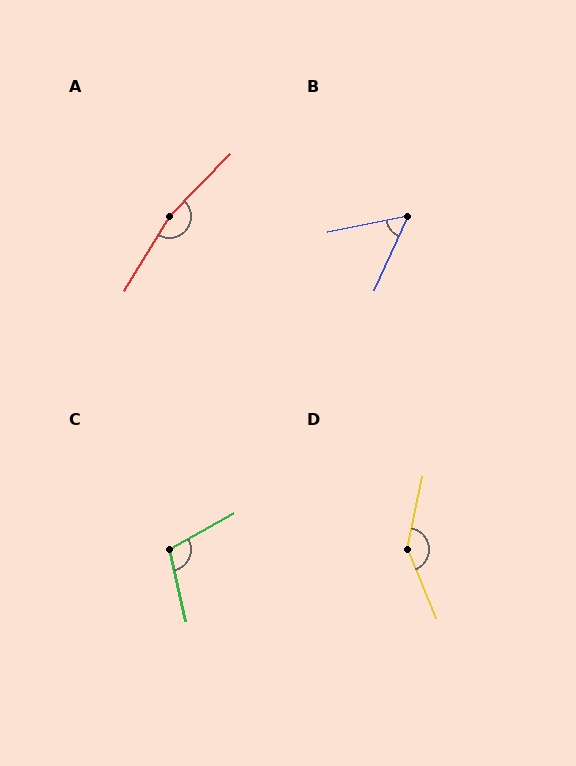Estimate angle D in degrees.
Approximately 145 degrees.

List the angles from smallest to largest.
B (54°), C (106°), D (145°), A (167°).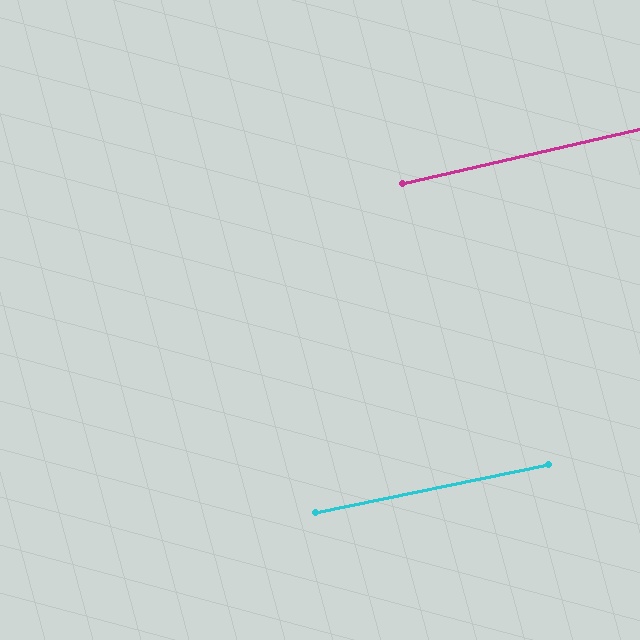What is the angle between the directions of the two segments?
Approximately 1 degree.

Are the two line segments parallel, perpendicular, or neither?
Parallel — their directions differ by only 1.2°.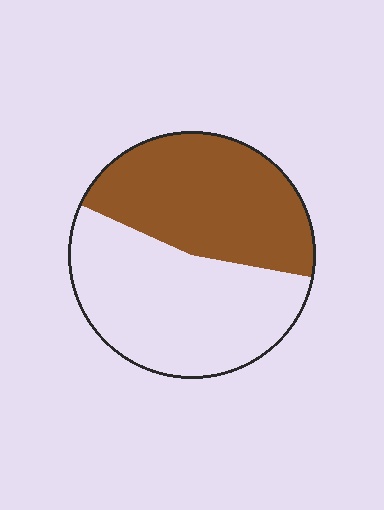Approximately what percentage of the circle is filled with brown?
Approximately 45%.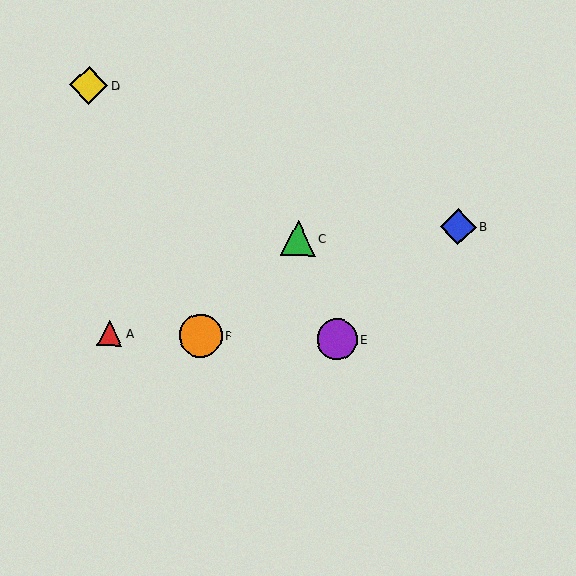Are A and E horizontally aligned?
Yes, both are at y≈333.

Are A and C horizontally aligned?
No, A is at y≈333 and C is at y≈238.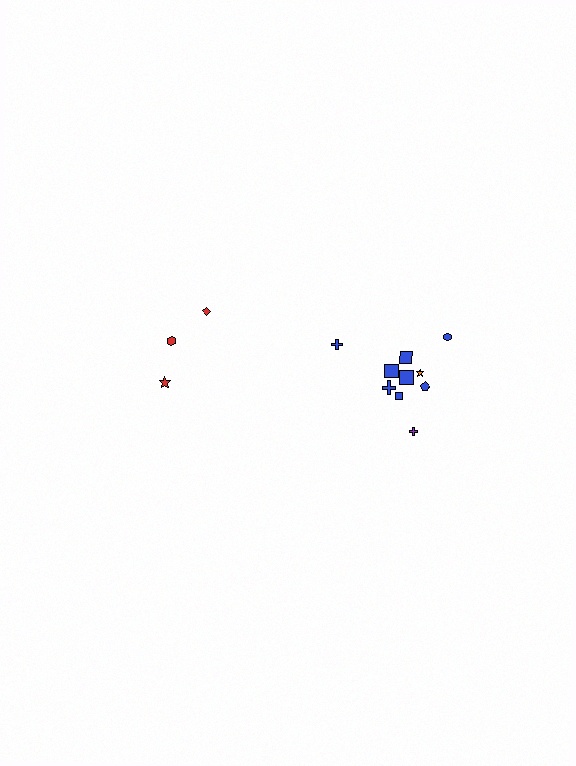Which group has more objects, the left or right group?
The right group.